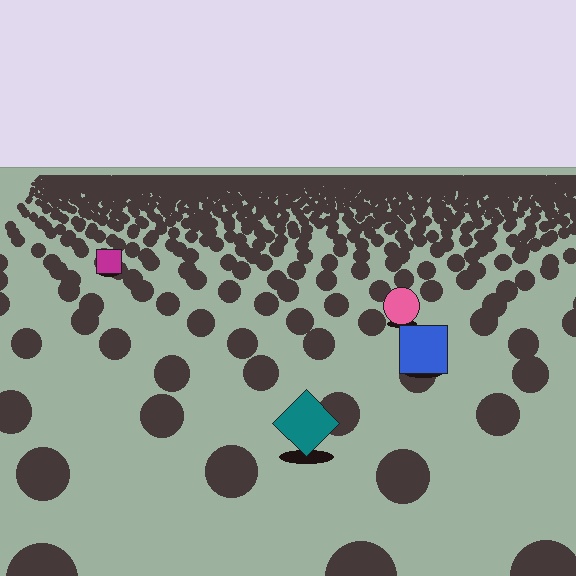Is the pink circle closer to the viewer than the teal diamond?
No. The teal diamond is closer — you can tell from the texture gradient: the ground texture is coarser near it.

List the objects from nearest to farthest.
From nearest to farthest: the teal diamond, the blue square, the pink circle, the magenta square.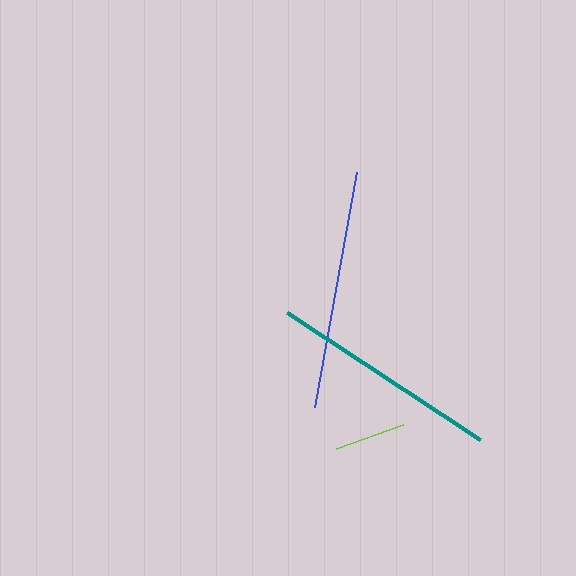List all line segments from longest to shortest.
From longest to shortest: blue, teal, lime.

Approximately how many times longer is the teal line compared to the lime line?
The teal line is approximately 3.2 times the length of the lime line.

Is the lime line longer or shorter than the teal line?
The teal line is longer than the lime line.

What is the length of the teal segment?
The teal segment is approximately 231 pixels long.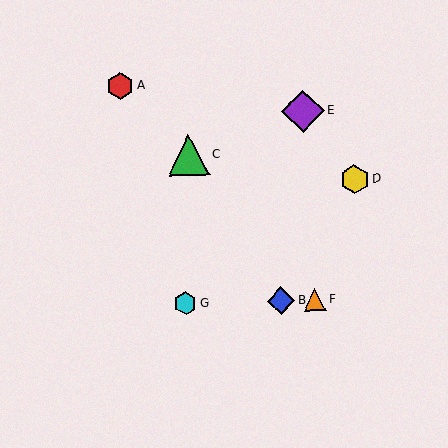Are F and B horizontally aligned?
Yes, both are at y≈300.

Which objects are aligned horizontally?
Objects B, F, G are aligned horizontally.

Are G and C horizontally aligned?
No, G is at y≈304 and C is at y≈155.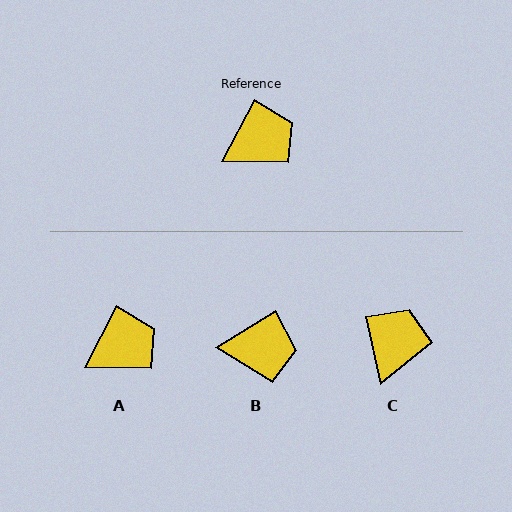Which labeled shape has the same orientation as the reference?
A.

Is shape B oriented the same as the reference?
No, it is off by about 31 degrees.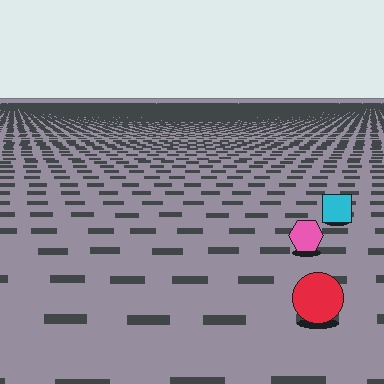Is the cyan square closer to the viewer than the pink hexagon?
No. The pink hexagon is closer — you can tell from the texture gradient: the ground texture is coarser near it.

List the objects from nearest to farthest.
From nearest to farthest: the red circle, the pink hexagon, the cyan square.